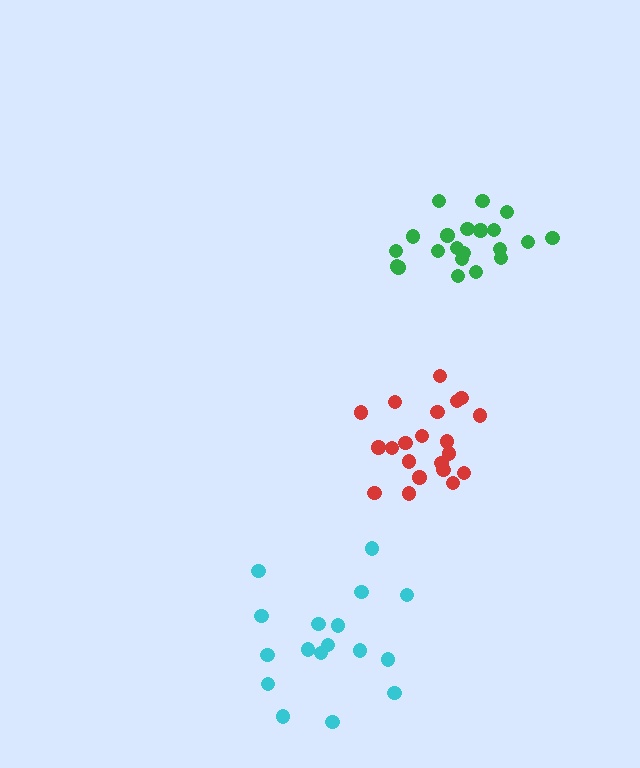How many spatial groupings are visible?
There are 3 spatial groupings.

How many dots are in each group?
Group 1: 21 dots, Group 2: 17 dots, Group 3: 21 dots (59 total).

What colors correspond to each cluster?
The clusters are colored: red, cyan, green.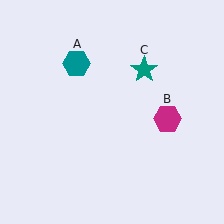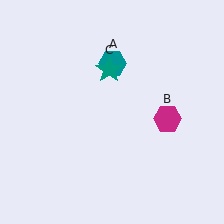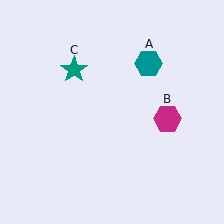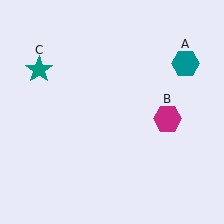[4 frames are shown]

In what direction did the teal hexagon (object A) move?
The teal hexagon (object A) moved right.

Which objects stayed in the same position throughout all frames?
Magenta hexagon (object B) remained stationary.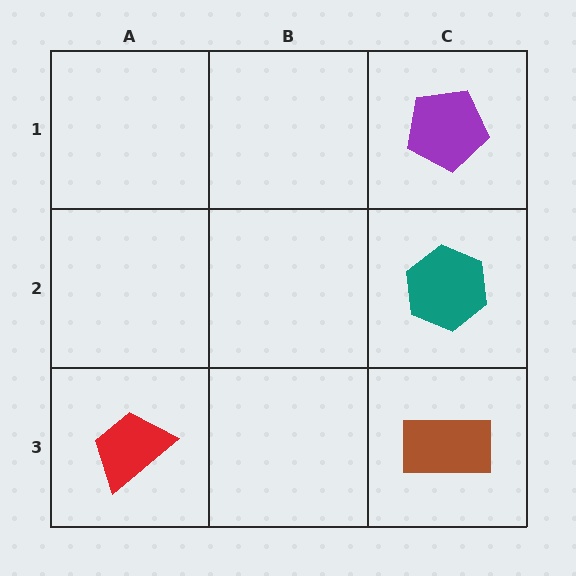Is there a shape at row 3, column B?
No, that cell is empty.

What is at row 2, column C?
A teal hexagon.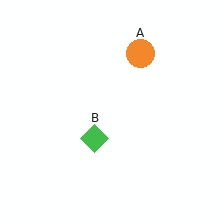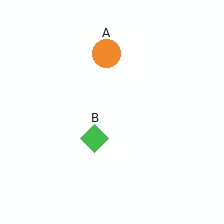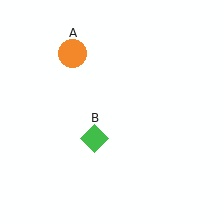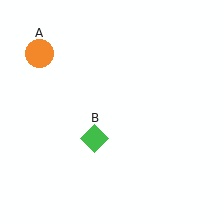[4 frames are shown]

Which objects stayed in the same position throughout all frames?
Green diamond (object B) remained stationary.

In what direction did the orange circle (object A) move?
The orange circle (object A) moved left.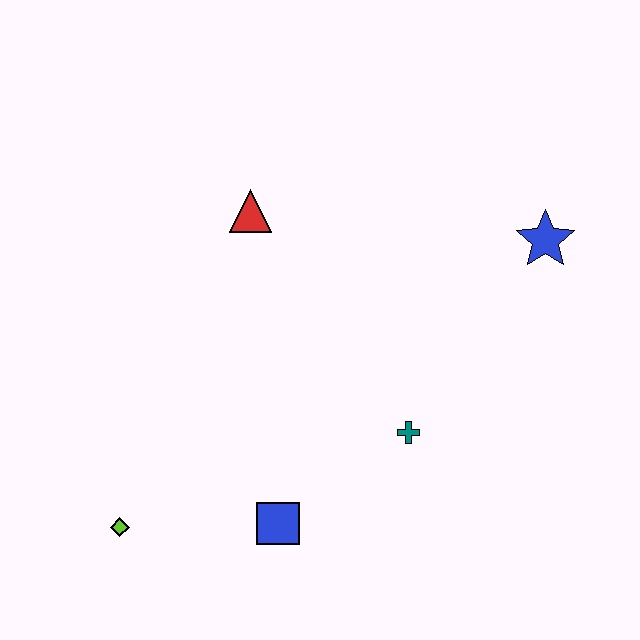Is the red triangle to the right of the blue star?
No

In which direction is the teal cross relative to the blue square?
The teal cross is to the right of the blue square.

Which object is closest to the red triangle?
The teal cross is closest to the red triangle.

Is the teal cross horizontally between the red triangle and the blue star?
Yes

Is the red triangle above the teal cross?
Yes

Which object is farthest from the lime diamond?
The blue star is farthest from the lime diamond.